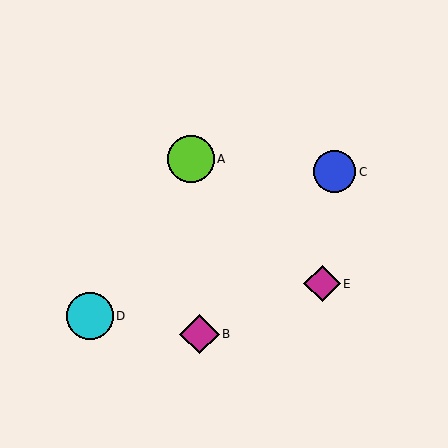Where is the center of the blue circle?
The center of the blue circle is at (334, 172).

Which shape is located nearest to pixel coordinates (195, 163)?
The lime circle (labeled A) at (191, 159) is nearest to that location.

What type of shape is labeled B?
Shape B is a magenta diamond.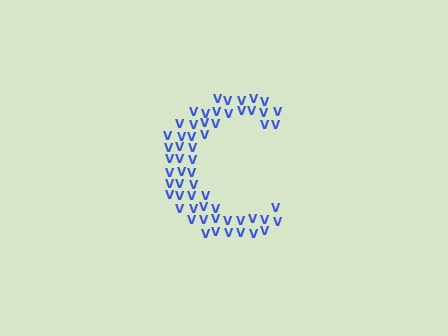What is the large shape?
The large shape is the letter C.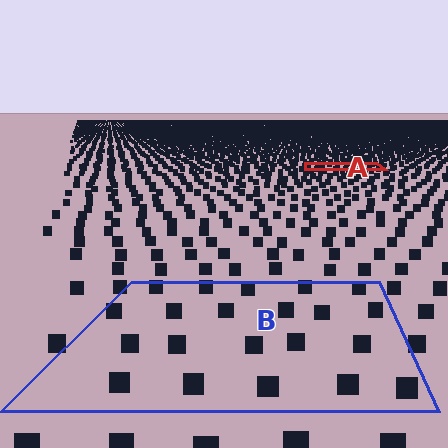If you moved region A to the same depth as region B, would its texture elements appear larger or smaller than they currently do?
They would appear larger. At a closer depth, the same texture elements are projected at a bigger on-screen size.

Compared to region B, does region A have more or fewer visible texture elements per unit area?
Region A has more texture elements per unit area — they are packed more densely because it is farther away.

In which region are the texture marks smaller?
The texture marks are smaller in region A, because it is farther away.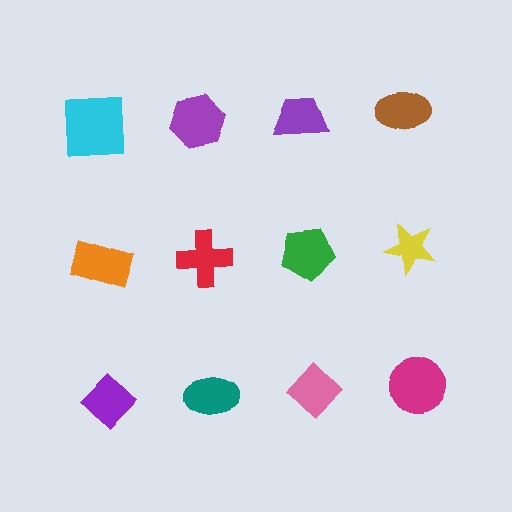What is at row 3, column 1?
A purple diamond.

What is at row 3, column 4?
A magenta circle.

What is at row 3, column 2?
A teal ellipse.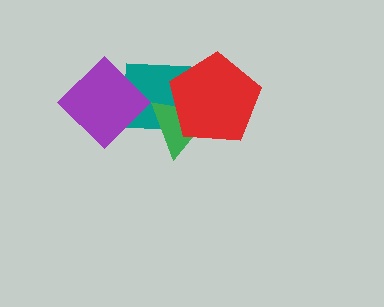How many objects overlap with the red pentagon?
2 objects overlap with the red pentagon.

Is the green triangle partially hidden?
Yes, it is partially covered by another shape.